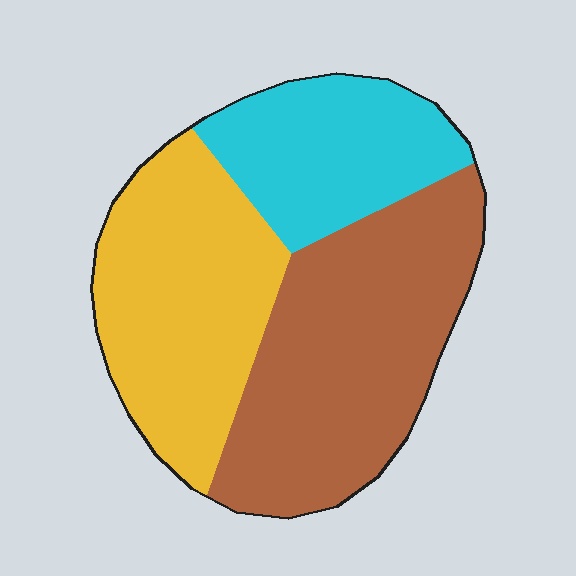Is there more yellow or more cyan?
Yellow.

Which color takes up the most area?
Brown, at roughly 40%.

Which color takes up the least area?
Cyan, at roughly 25%.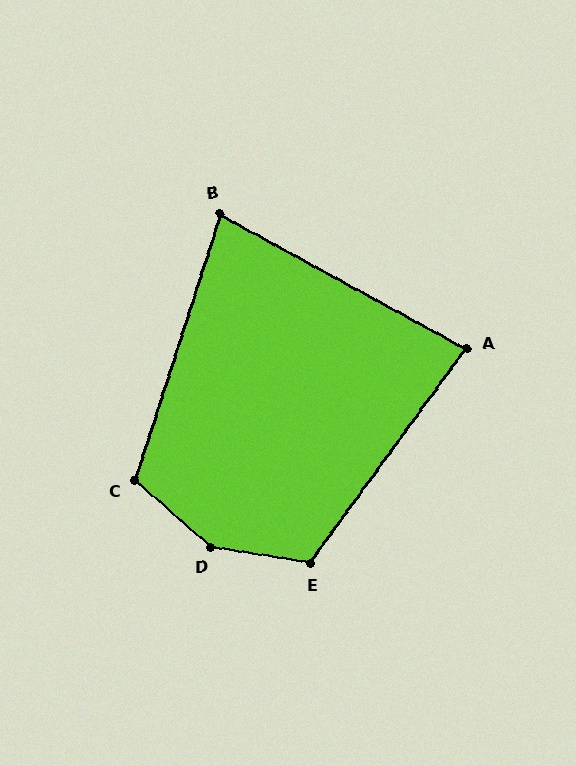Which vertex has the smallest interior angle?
B, at approximately 79 degrees.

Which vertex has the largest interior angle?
D, at approximately 148 degrees.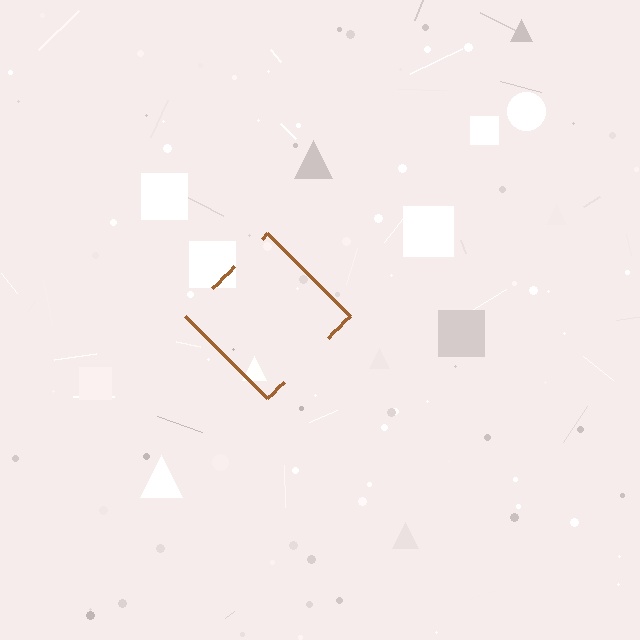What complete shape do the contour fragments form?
The contour fragments form a diamond.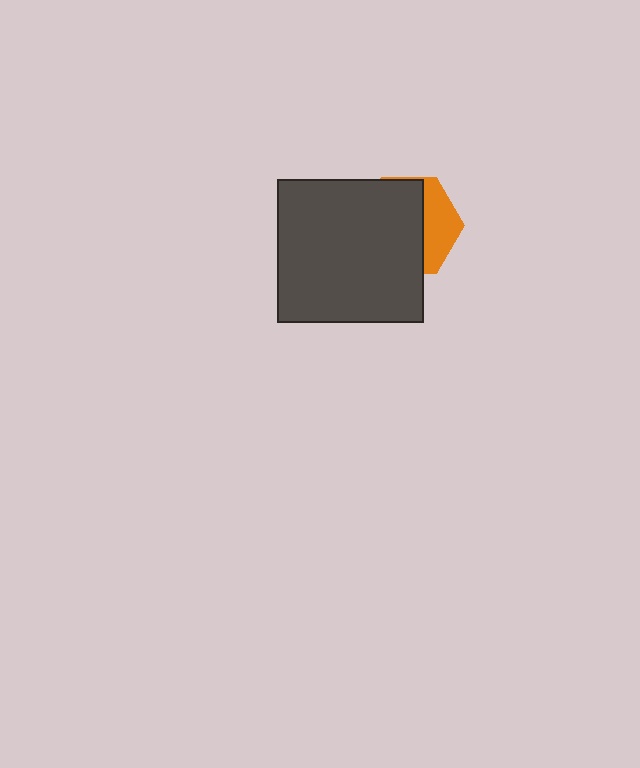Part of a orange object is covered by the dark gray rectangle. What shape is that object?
It is a hexagon.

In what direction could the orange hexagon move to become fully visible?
The orange hexagon could move right. That would shift it out from behind the dark gray rectangle entirely.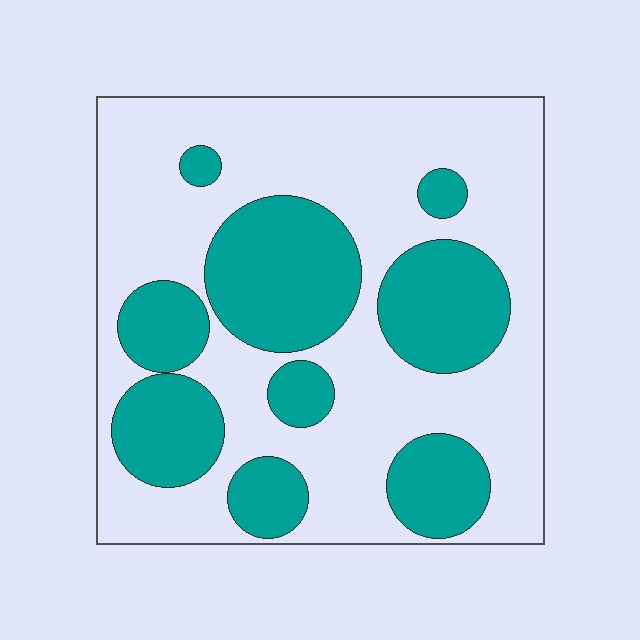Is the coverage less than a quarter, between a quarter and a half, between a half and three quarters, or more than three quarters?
Between a quarter and a half.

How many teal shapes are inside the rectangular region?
9.